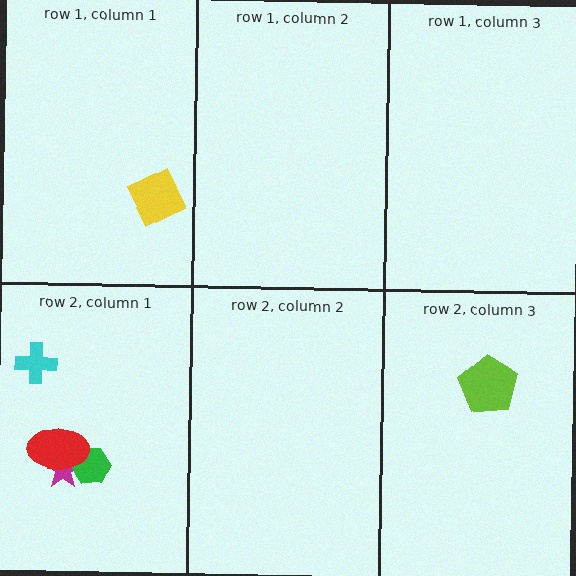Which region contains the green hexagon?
The row 2, column 1 region.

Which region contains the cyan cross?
The row 2, column 1 region.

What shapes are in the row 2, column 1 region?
The magenta star, the cyan cross, the green hexagon, the red ellipse.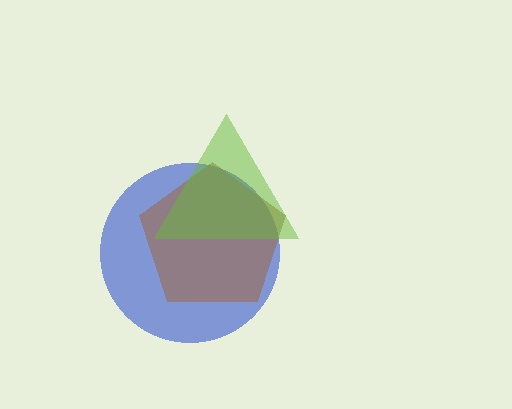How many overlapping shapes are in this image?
There are 3 overlapping shapes in the image.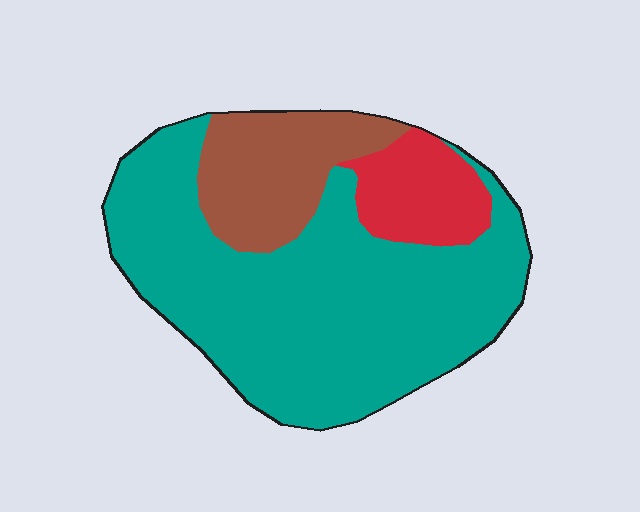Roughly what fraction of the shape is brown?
Brown takes up less than a quarter of the shape.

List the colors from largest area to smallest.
From largest to smallest: teal, brown, red.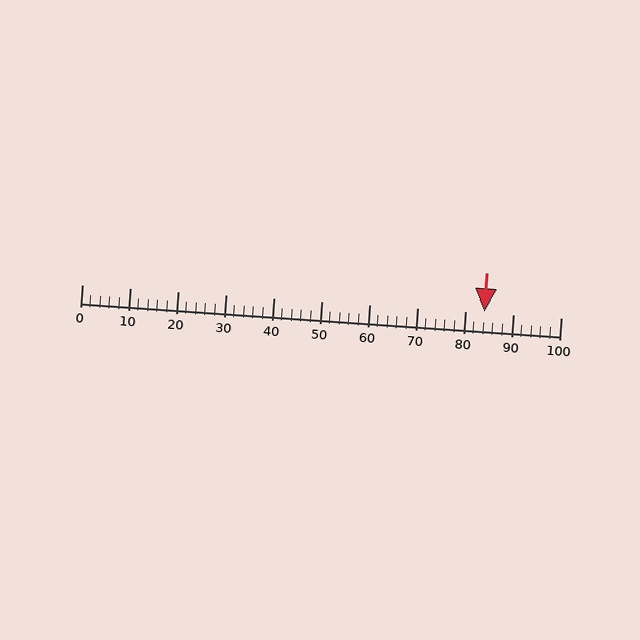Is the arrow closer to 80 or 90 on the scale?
The arrow is closer to 80.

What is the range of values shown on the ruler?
The ruler shows values from 0 to 100.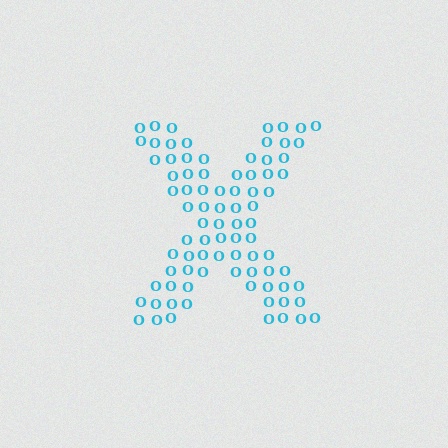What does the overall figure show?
The overall figure shows the letter X.